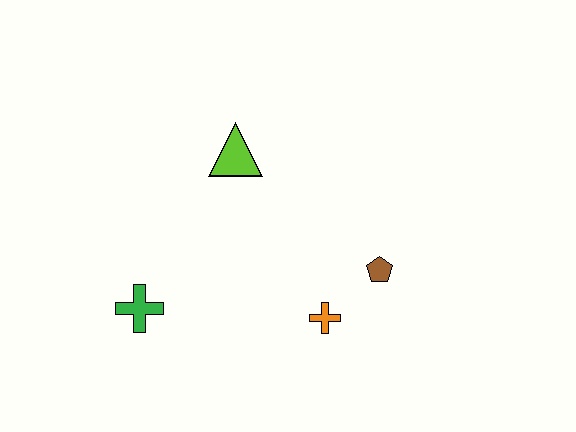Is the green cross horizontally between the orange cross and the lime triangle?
No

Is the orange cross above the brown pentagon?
No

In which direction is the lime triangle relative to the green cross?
The lime triangle is above the green cross.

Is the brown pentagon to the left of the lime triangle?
No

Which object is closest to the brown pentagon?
The orange cross is closest to the brown pentagon.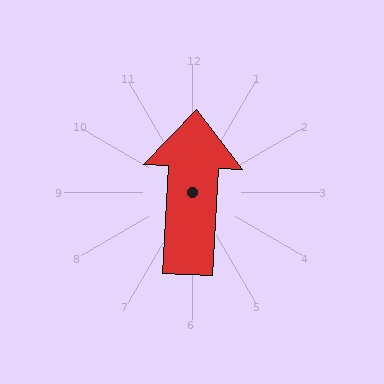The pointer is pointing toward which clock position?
Roughly 12 o'clock.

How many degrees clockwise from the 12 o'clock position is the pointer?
Approximately 3 degrees.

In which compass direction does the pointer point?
North.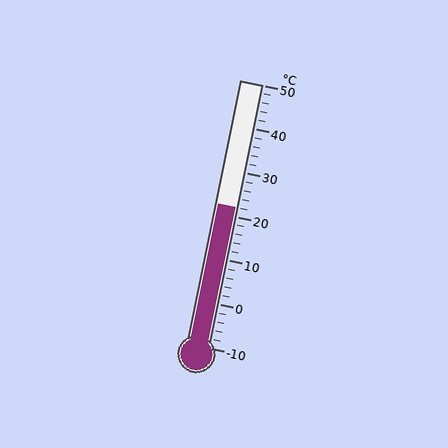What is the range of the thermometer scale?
The thermometer scale ranges from -10°C to 50°C.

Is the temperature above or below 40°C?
The temperature is below 40°C.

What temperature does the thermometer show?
The thermometer shows approximately 22°C.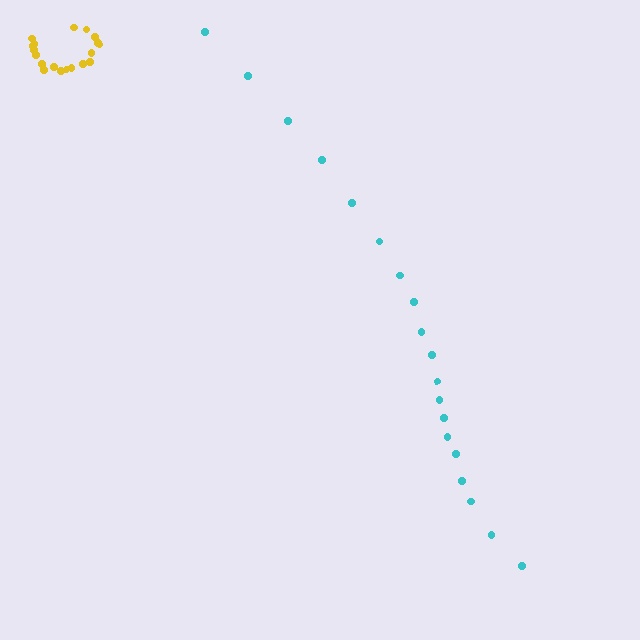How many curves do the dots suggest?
There are 2 distinct paths.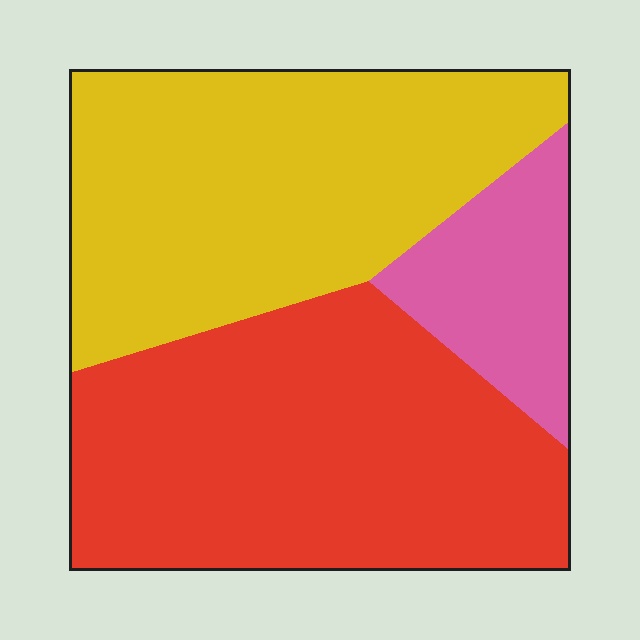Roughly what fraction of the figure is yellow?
Yellow covers 41% of the figure.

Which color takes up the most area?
Red, at roughly 45%.